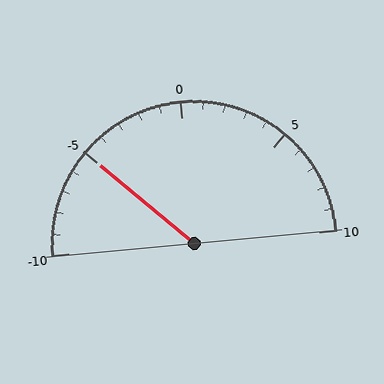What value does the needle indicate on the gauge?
The needle indicates approximately -5.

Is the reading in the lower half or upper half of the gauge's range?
The reading is in the lower half of the range (-10 to 10).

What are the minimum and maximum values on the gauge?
The gauge ranges from -10 to 10.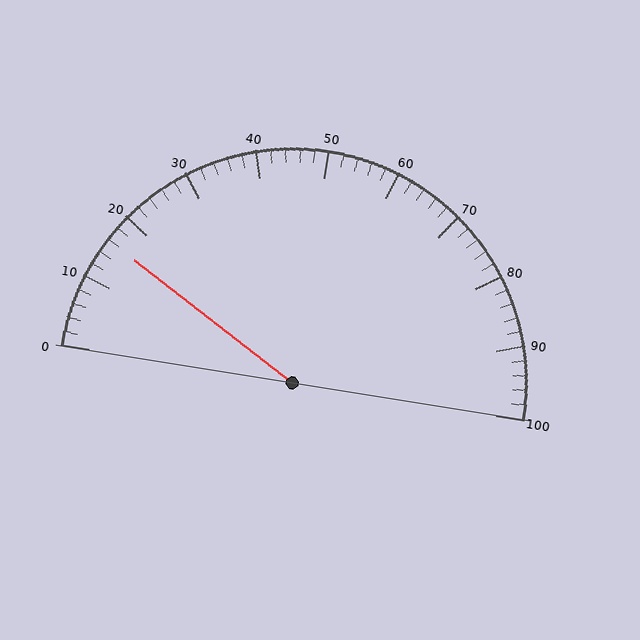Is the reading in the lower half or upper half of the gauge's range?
The reading is in the lower half of the range (0 to 100).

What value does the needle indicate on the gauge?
The needle indicates approximately 16.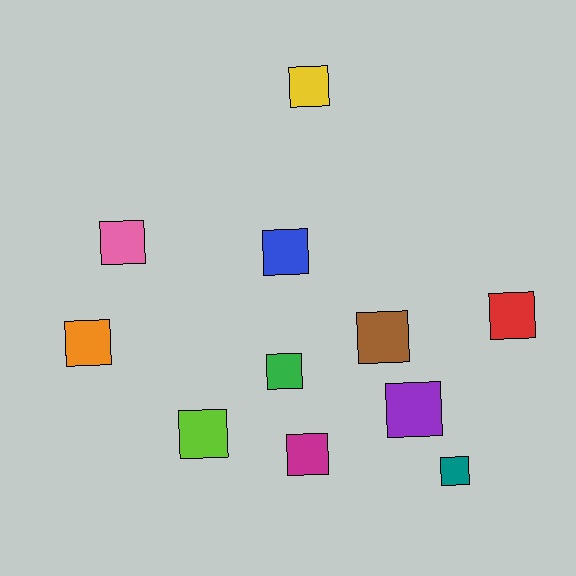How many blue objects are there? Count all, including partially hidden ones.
There is 1 blue object.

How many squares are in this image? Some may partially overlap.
There are 11 squares.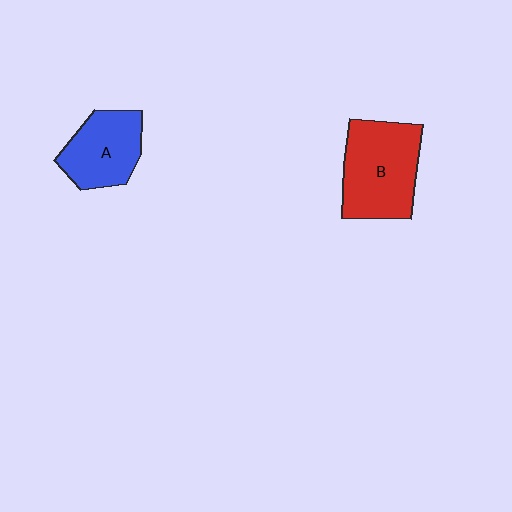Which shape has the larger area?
Shape B (red).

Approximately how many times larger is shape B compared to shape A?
Approximately 1.4 times.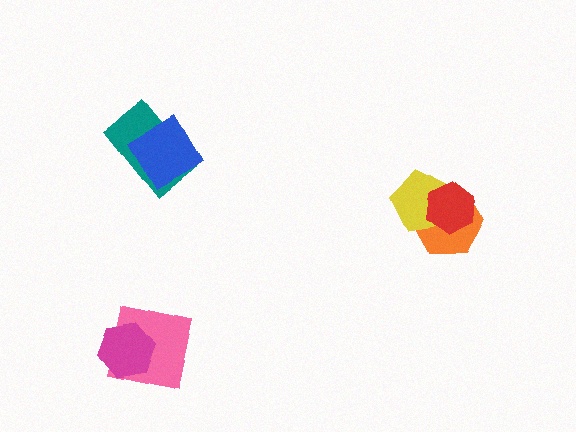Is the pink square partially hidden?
Yes, it is partially covered by another shape.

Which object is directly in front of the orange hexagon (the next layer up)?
The yellow pentagon is directly in front of the orange hexagon.